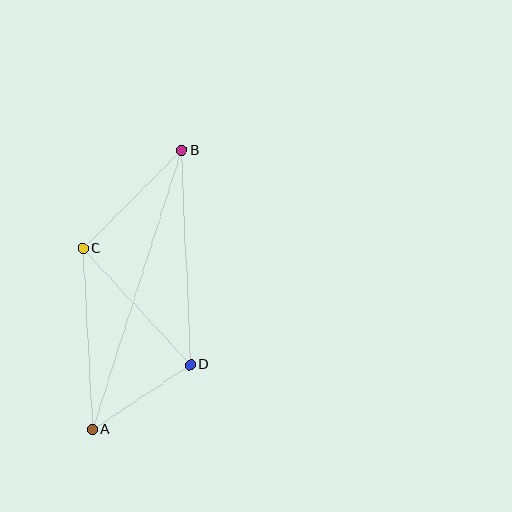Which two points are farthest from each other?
Points A and B are farthest from each other.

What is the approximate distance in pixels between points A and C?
The distance between A and C is approximately 181 pixels.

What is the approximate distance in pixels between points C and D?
The distance between C and D is approximately 159 pixels.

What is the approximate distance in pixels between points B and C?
The distance between B and C is approximately 139 pixels.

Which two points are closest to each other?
Points A and D are closest to each other.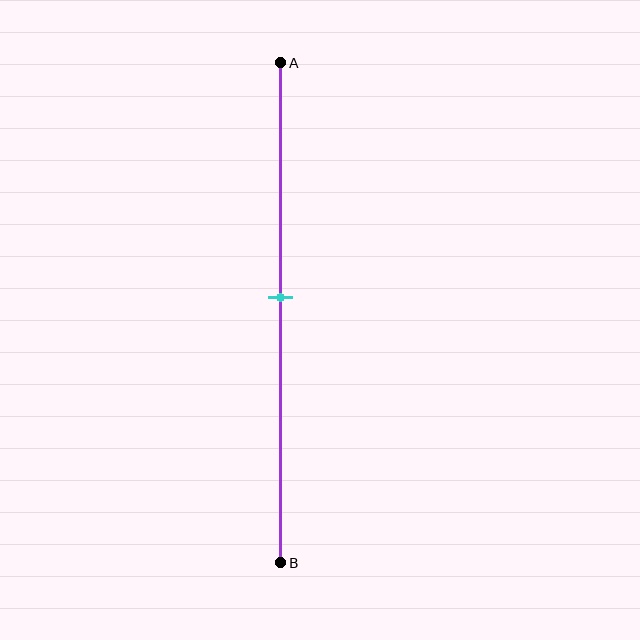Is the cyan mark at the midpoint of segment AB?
Yes, the mark is approximately at the midpoint.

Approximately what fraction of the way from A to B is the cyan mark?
The cyan mark is approximately 45% of the way from A to B.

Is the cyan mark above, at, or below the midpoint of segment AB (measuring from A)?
The cyan mark is approximately at the midpoint of segment AB.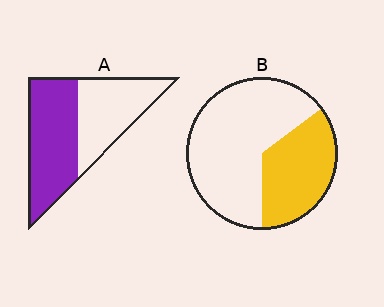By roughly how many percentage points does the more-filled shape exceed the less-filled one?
By roughly 20 percentage points (A over B).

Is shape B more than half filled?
No.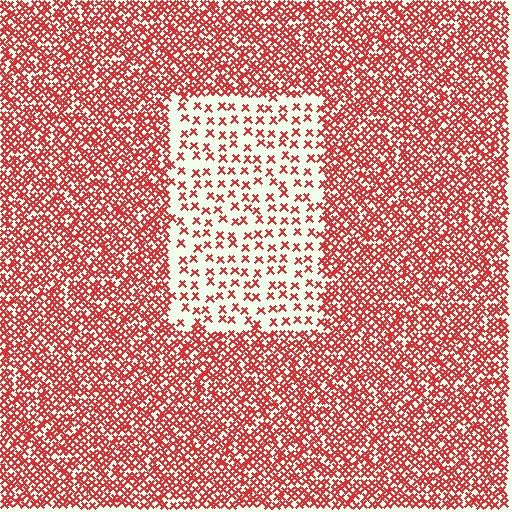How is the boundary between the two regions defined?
The boundary is defined by a change in element density (approximately 2.9x ratio). All elements are the same color, size, and shape.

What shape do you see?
I see a rectangle.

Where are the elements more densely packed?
The elements are more densely packed outside the rectangle boundary.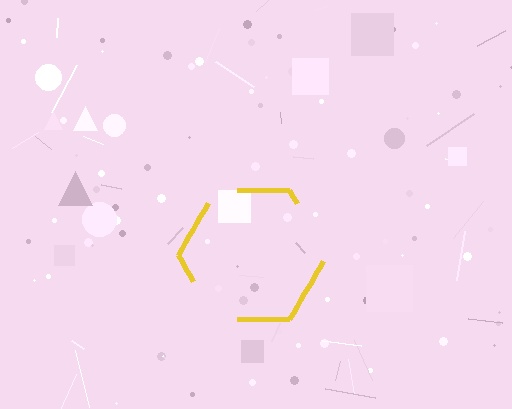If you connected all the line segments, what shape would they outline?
They would outline a hexagon.